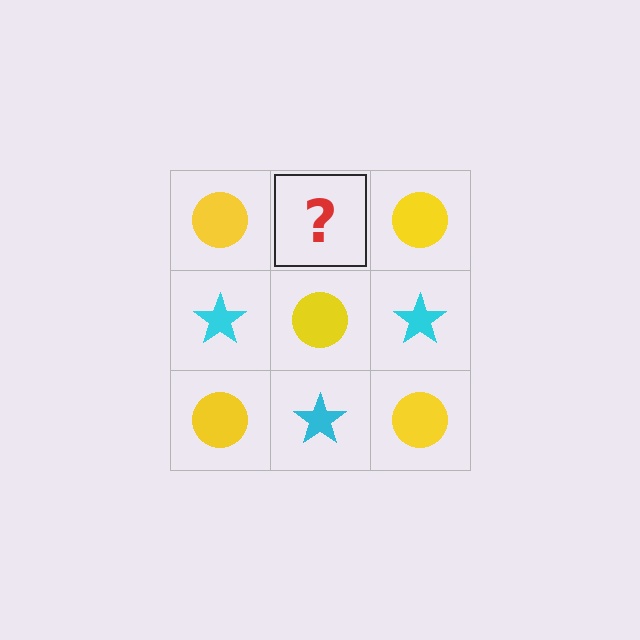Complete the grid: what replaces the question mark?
The question mark should be replaced with a cyan star.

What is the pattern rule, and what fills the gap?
The rule is that it alternates yellow circle and cyan star in a checkerboard pattern. The gap should be filled with a cyan star.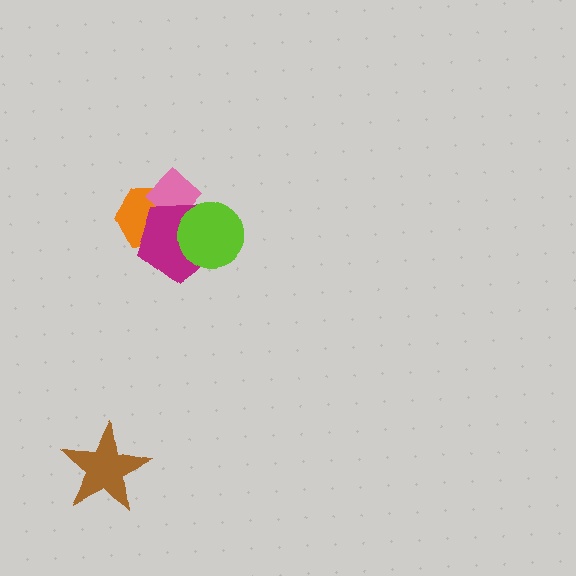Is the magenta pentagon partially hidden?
Yes, it is partially covered by another shape.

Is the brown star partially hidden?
No, no other shape covers it.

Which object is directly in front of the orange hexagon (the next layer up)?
The pink diamond is directly in front of the orange hexagon.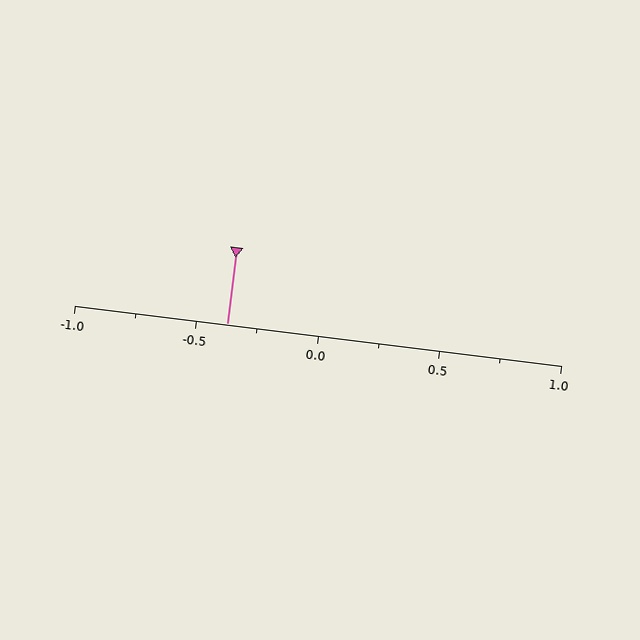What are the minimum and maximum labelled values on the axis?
The axis runs from -1.0 to 1.0.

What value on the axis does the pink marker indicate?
The marker indicates approximately -0.38.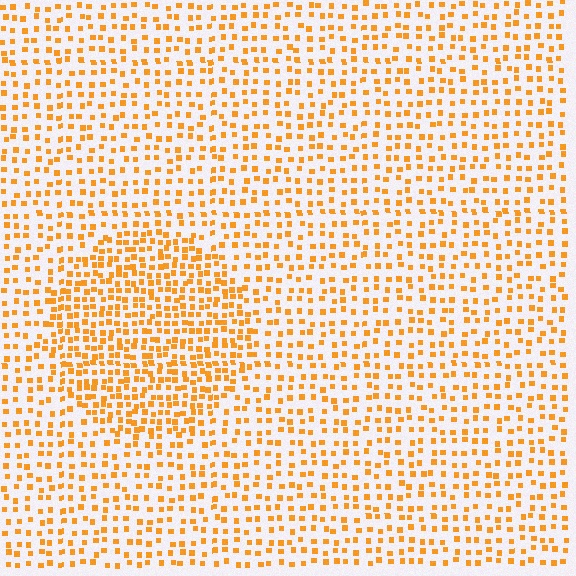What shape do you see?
I see a circle.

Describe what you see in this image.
The image contains small orange elements arranged at two different densities. A circle-shaped region is visible where the elements are more densely packed than the surrounding area.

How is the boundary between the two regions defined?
The boundary is defined by a change in element density (approximately 1.8x ratio). All elements are the same color, size, and shape.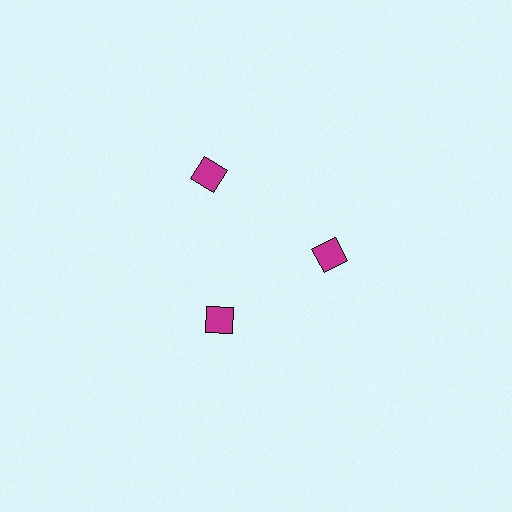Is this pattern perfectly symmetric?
No. The 3 magenta squares are arranged in a ring, but one element near the 11 o'clock position is pushed outward from the center, breaking the 3-fold rotational symmetry.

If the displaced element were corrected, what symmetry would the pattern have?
It would have 3-fold rotational symmetry — the pattern would map onto itself every 120 degrees.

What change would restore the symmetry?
The symmetry would be restored by moving it inward, back onto the ring so that all 3 squares sit at equal angles and equal distance from the center.